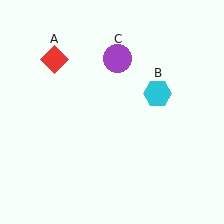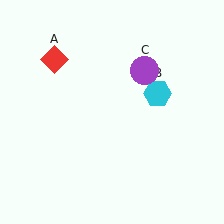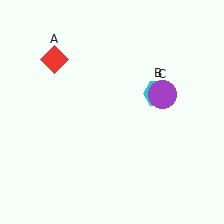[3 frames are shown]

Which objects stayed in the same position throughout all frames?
Red diamond (object A) and cyan hexagon (object B) remained stationary.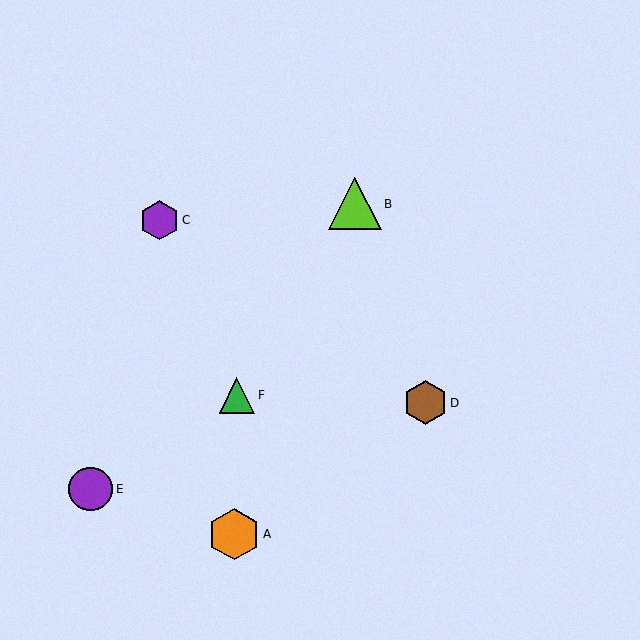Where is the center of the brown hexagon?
The center of the brown hexagon is at (426, 403).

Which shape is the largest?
The lime triangle (labeled B) is the largest.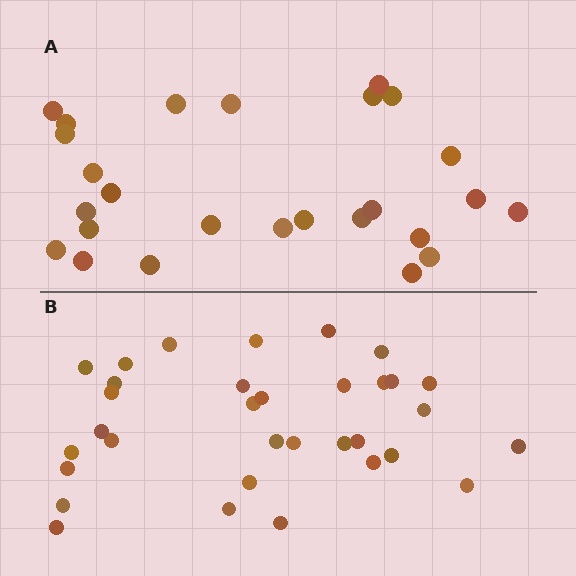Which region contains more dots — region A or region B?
Region B (the bottom region) has more dots.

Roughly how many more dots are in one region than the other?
Region B has roughly 8 or so more dots than region A.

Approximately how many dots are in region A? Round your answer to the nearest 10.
About 30 dots. (The exact count is 26, which rounds to 30.)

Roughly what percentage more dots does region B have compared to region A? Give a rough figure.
About 25% more.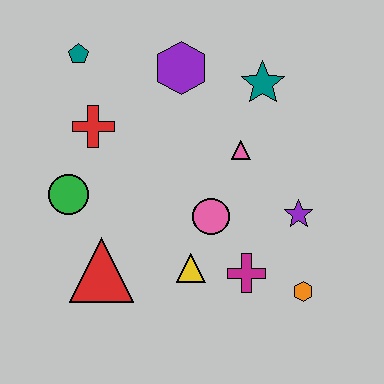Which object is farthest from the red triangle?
The teal star is farthest from the red triangle.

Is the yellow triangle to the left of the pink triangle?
Yes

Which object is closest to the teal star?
The pink triangle is closest to the teal star.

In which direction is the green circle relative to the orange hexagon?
The green circle is to the left of the orange hexagon.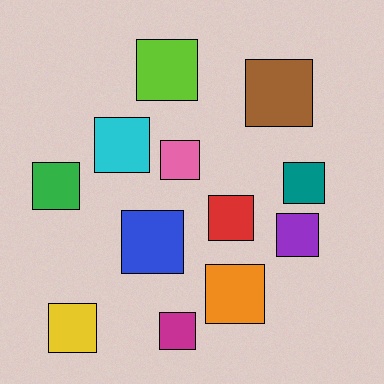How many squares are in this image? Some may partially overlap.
There are 12 squares.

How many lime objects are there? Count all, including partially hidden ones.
There is 1 lime object.